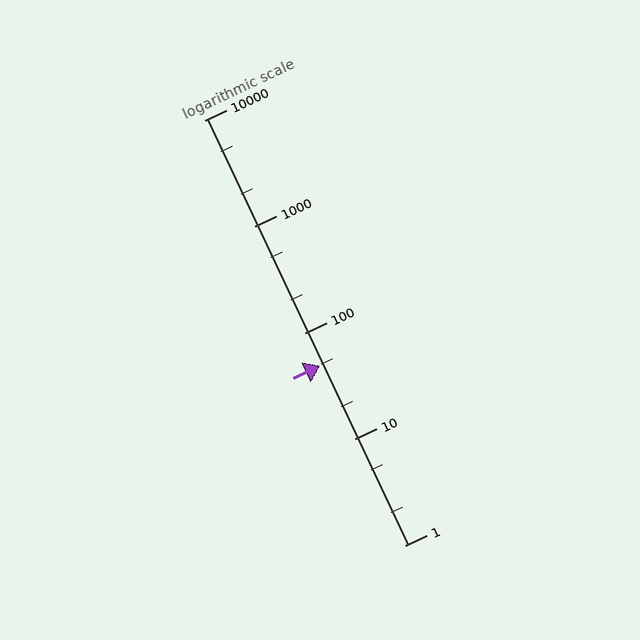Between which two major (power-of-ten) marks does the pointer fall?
The pointer is between 10 and 100.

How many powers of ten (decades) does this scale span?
The scale spans 4 decades, from 1 to 10000.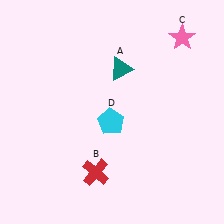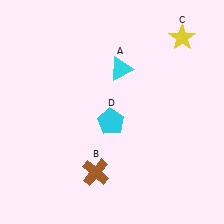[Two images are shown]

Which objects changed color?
A changed from teal to cyan. B changed from red to brown. C changed from pink to yellow.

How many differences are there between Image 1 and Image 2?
There are 3 differences between the two images.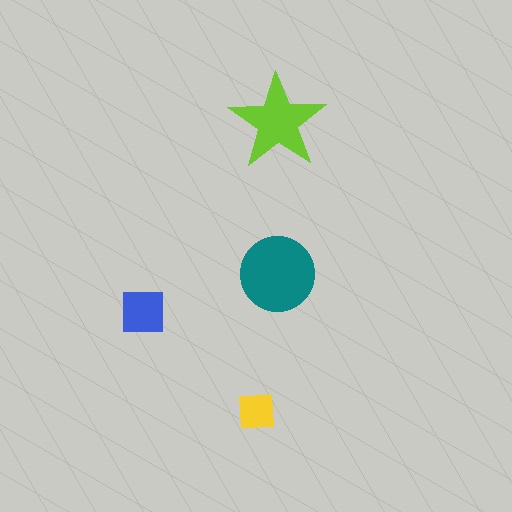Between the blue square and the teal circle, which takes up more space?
The teal circle.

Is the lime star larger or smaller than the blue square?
Larger.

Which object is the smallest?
The yellow square.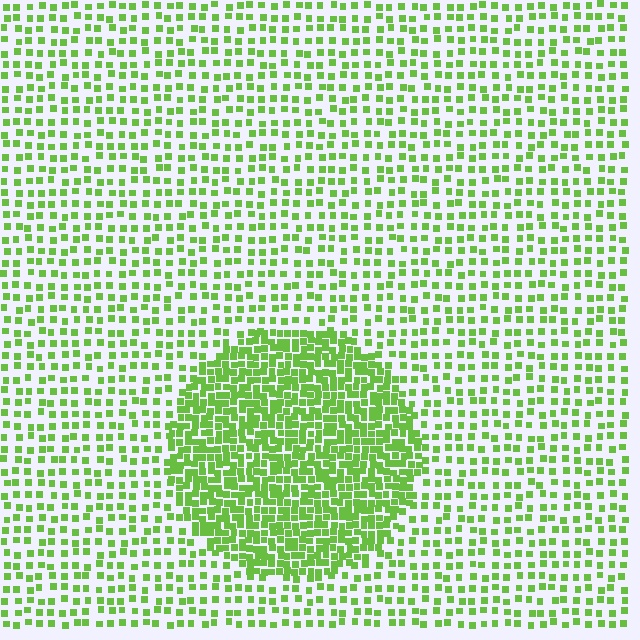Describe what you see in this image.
The image contains small lime elements arranged at two different densities. A circle-shaped region is visible where the elements are more densely packed than the surrounding area.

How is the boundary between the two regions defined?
The boundary is defined by a change in element density (approximately 2.3x ratio). All elements are the same color, size, and shape.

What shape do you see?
I see a circle.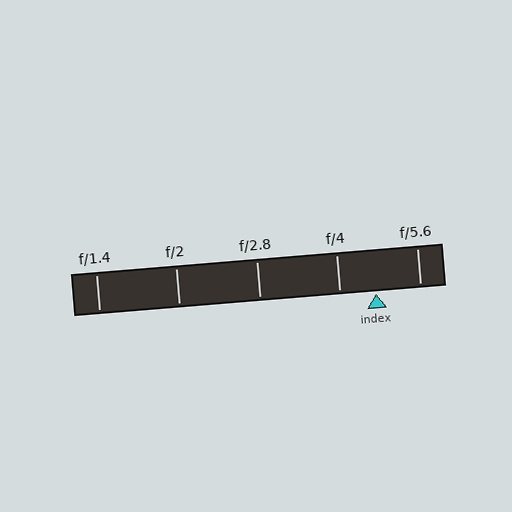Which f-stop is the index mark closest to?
The index mark is closest to f/4.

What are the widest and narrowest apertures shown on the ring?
The widest aperture shown is f/1.4 and the narrowest is f/5.6.